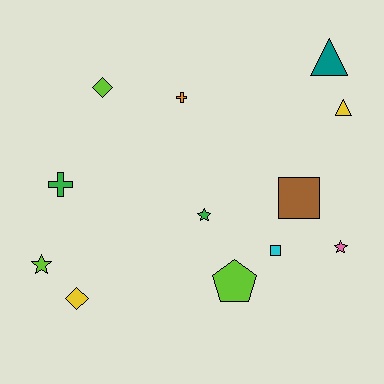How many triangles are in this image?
There are 2 triangles.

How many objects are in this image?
There are 12 objects.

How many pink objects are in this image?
There is 1 pink object.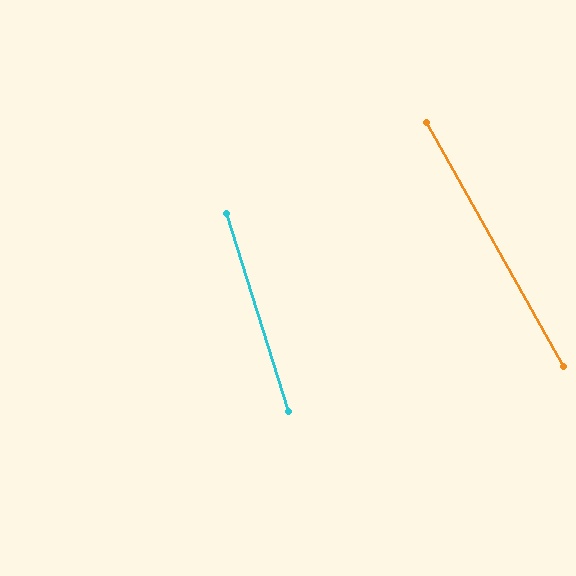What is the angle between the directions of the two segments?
Approximately 12 degrees.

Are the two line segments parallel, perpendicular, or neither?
Neither parallel nor perpendicular — they differ by about 12°.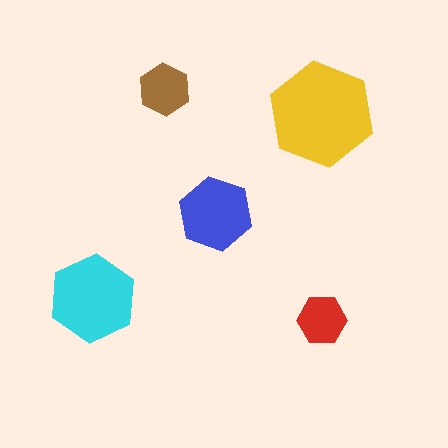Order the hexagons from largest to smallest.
the yellow one, the cyan one, the blue one, the brown one, the red one.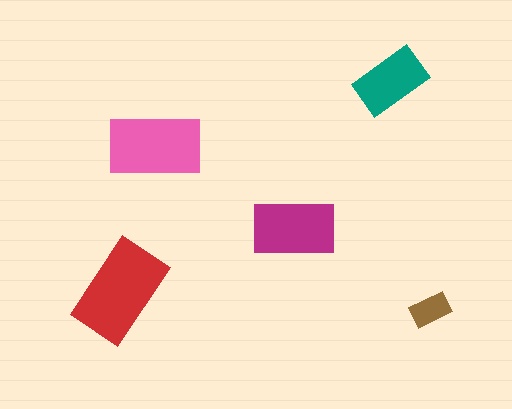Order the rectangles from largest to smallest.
the red one, the pink one, the magenta one, the teal one, the brown one.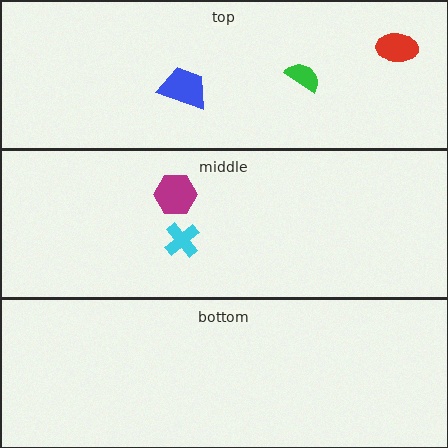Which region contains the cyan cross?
The middle region.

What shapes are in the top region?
The red ellipse, the green semicircle, the blue trapezoid.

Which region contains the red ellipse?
The top region.